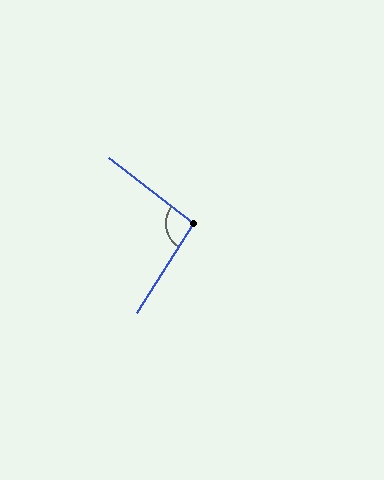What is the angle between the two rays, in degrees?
Approximately 96 degrees.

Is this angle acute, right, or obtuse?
It is obtuse.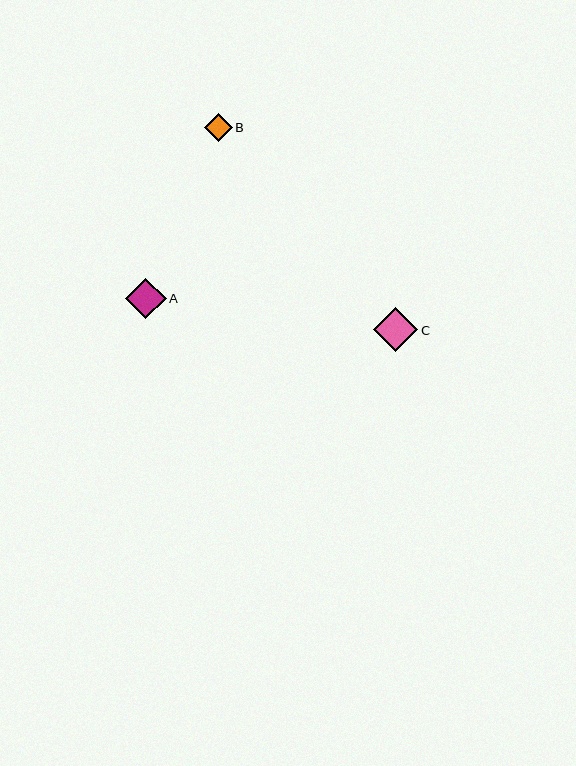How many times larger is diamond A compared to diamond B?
Diamond A is approximately 1.4 times the size of diamond B.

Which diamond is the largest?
Diamond C is the largest with a size of approximately 44 pixels.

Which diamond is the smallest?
Diamond B is the smallest with a size of approximately 28 pixels.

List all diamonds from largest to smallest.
From largest to smallest: C, A, B.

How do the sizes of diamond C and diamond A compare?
Diamond C and diamond A are approximately the same size.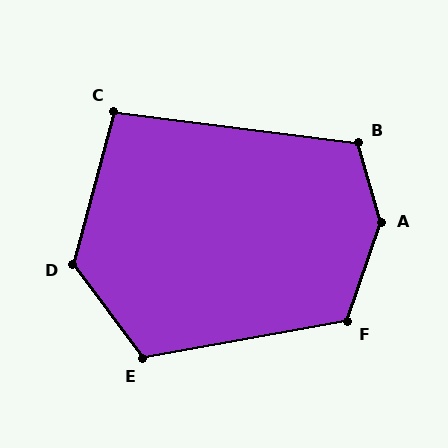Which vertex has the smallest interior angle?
C, at approximately 98 degrees.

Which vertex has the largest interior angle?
A, at approximately 145 degrees.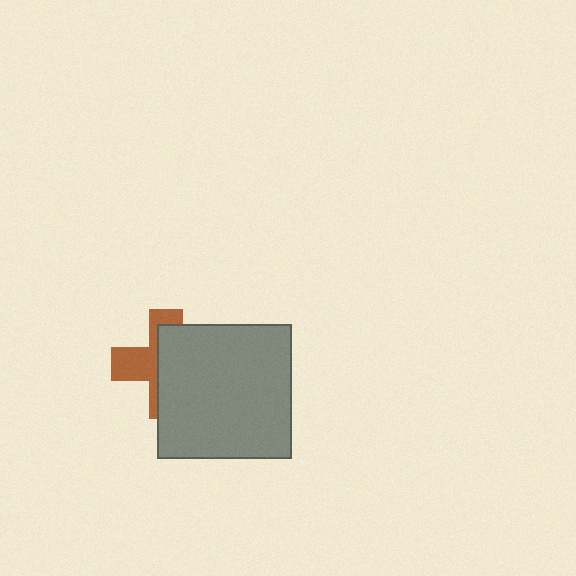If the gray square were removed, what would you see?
You would see the complete brown cross.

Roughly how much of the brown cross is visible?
A small part of it is visible (roughly 40%).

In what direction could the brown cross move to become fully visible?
The brown cross could move left. That would shift it out from behind the gray square entirely.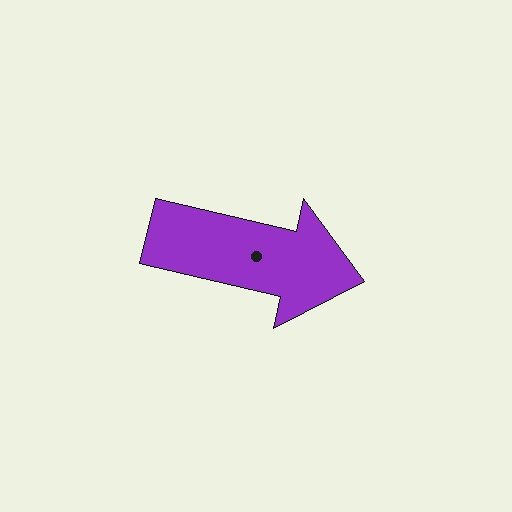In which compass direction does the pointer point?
East.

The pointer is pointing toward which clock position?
Roughly 3 o'clock.